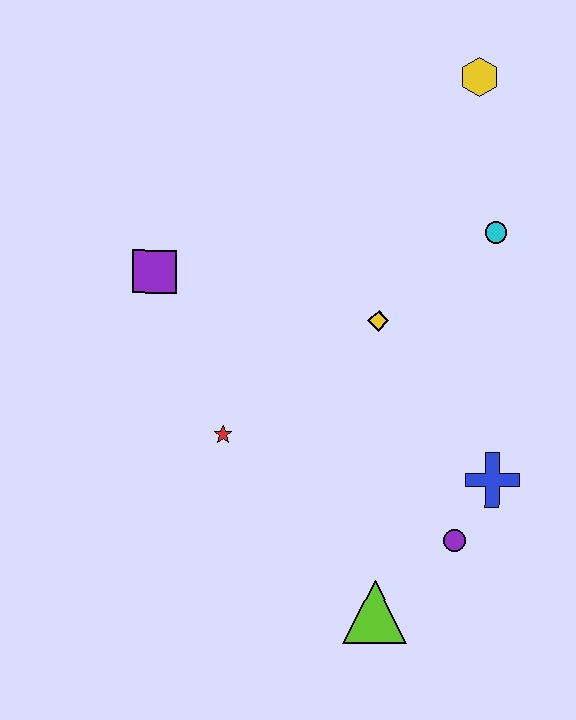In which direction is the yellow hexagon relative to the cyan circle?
The yellow hexagon is above the cyan circle.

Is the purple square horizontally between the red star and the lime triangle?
No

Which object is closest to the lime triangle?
The purple circle is closest to the lime triangle.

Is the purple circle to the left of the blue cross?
Yes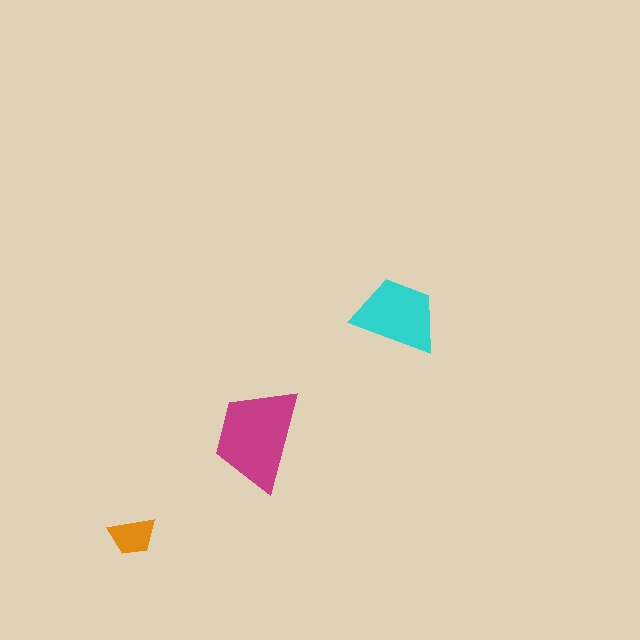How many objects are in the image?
There are 3 objects in the image.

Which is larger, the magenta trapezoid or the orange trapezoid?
The magenta one.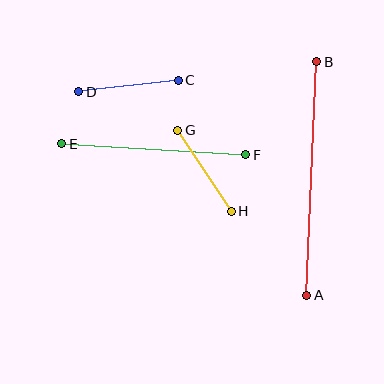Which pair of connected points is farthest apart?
Points A and B are farthest apart.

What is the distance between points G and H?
The distance is approximately 97 pixels.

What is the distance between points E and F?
The distance is approximately 184 pixels.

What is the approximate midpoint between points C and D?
The midpoint is at approximately (129, 86) pixels.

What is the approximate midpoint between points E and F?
The midpoint is at approximately (154, 149) pixels.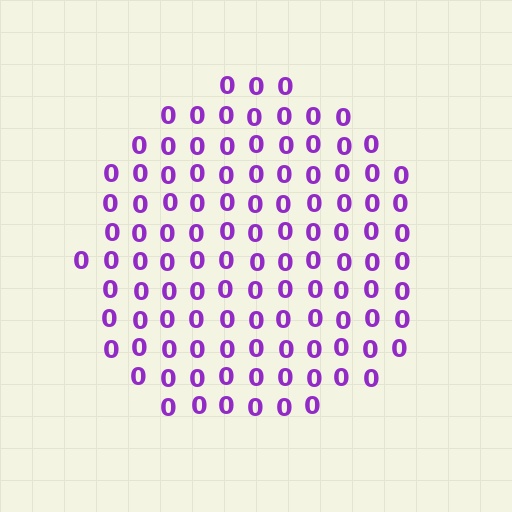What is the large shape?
The large shape is a circle.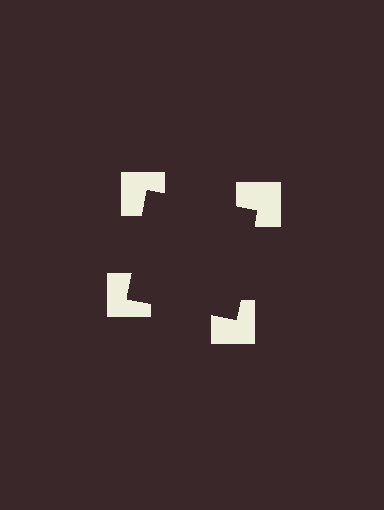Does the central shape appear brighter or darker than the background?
It typically appears slightly darker than the background, even though no actual brightness change is drawn.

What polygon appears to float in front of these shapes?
An illusory square — its edges are inferred from the aligned wedge cuts in the notched squares, not physically drawn.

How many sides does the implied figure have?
4 sides.